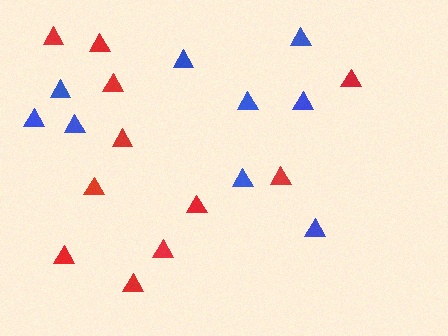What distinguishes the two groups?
There are 2 groups: one group of red triangles (11) and one group of blue triangles (9).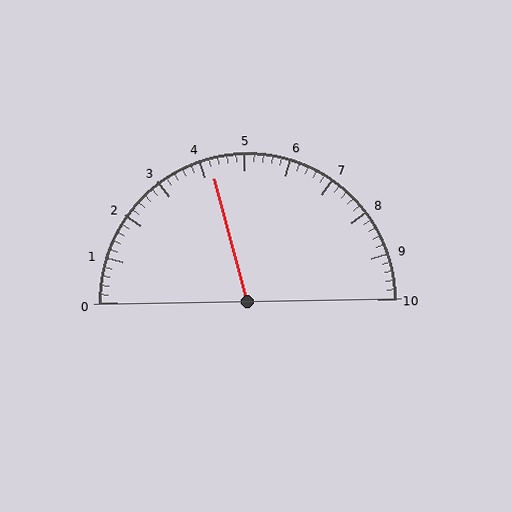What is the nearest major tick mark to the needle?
The nearest major tick mark is 4.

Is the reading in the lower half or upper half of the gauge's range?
The reading is in the lower half of the range (0 to 10).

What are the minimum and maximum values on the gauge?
The gauge ranges from 0 to 10.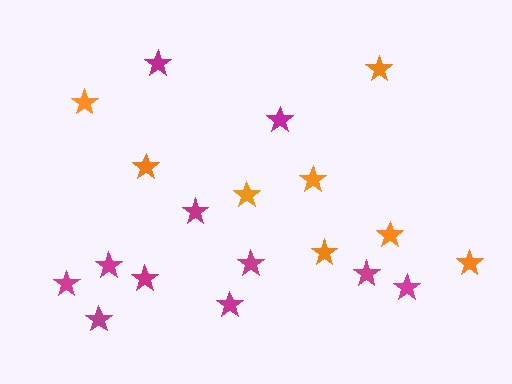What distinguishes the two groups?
There are 2 groups: one group of magenta stars (11) and one group of orange stars (8).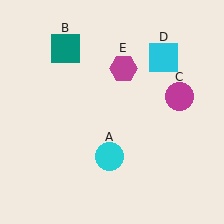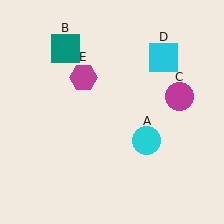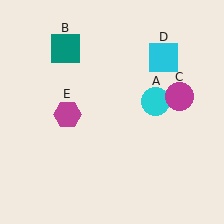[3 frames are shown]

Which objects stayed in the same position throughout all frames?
Teal square (object B) and magenta circle (object C) and cyan square (object D) remained stationary.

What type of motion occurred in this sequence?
The cyan circle (object A), magenta hexagon (object E) rotated counterclockwise around the center of the scene.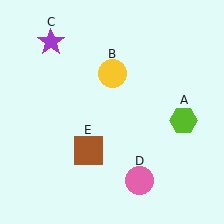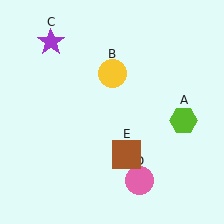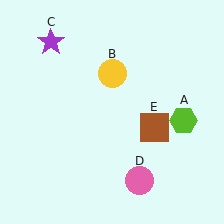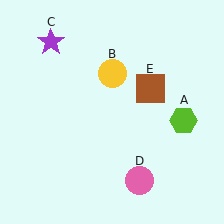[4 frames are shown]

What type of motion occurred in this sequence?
The brown square (object E) rotated counterclockwise around the center of the scene.